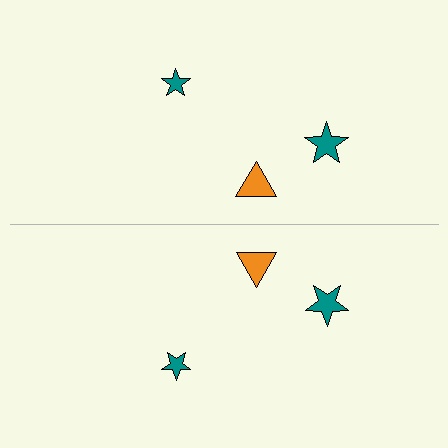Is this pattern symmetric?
Yes, this pattern has bilateral (reflection) symmetry.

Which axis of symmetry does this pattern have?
The pattern has a horizontal axis of symmetry running through the center of the image.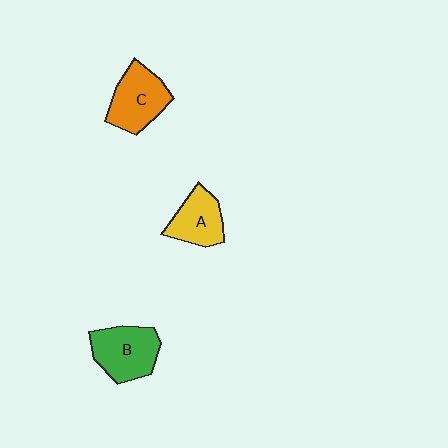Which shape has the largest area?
Shape B (green).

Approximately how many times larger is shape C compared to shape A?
Approximately 1.2 times.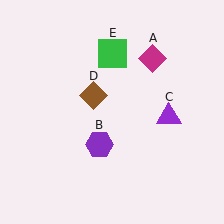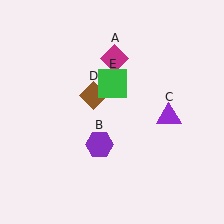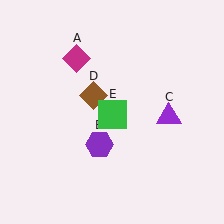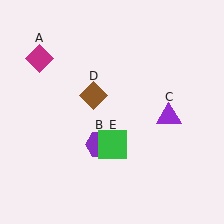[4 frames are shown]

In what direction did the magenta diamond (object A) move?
The magenta diamond (object A) moved left.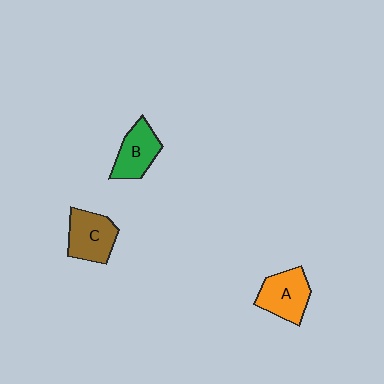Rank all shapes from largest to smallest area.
From largest to smallest: C (brown), A (orange), B (green).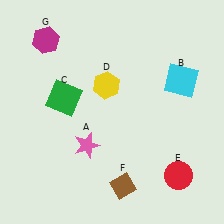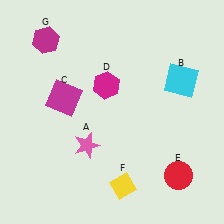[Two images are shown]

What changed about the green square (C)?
In Image 1, C is green. In Image 2, it changed to magenta.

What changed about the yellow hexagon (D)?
In Image 1, D is yellow. In Image 2, it changed to magenta.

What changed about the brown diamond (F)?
In Image 1, F is brown. In Image 2, it changed to yellow.